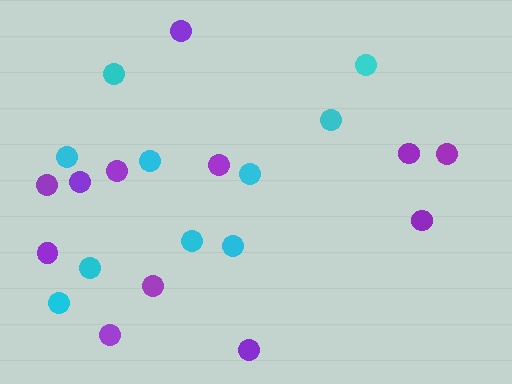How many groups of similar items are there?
There are 2 groups: one group of cyan circles (10) and one group of purple circles (12).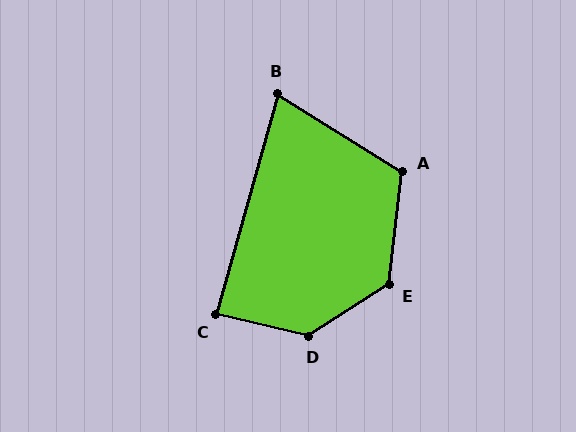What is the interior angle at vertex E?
Approximately 129 degrees (obtuse).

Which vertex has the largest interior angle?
D, at approximately 134 degrees.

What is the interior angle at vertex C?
Approximately 88 degrees (approximately right).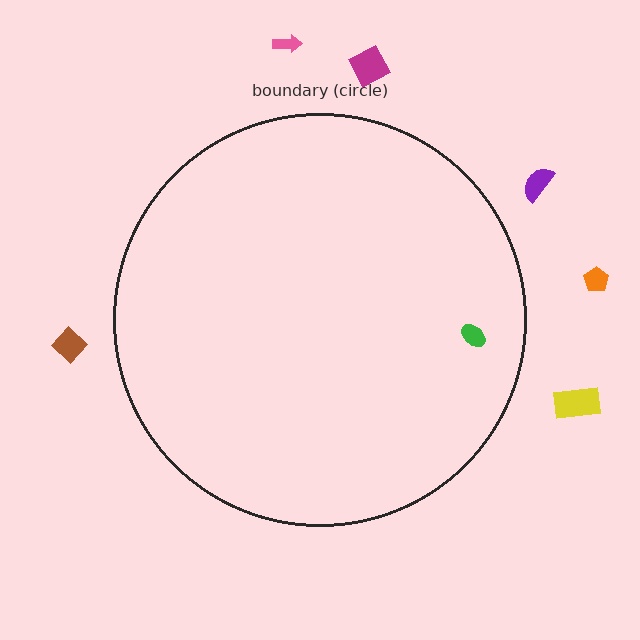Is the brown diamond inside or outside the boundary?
Outside.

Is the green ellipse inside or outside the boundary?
Inside.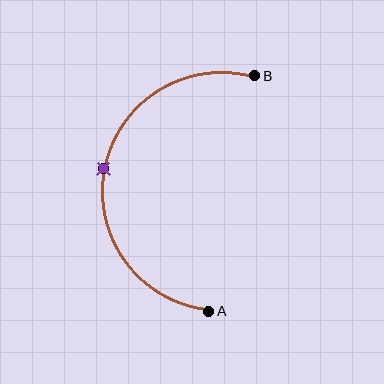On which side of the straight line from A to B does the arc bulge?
The arc bulges to the left of the straight line connecting A and B.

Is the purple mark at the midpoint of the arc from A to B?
Yes. The purple mark lies on the arc at equal arc-length from both A and B — it is the arc midpoint.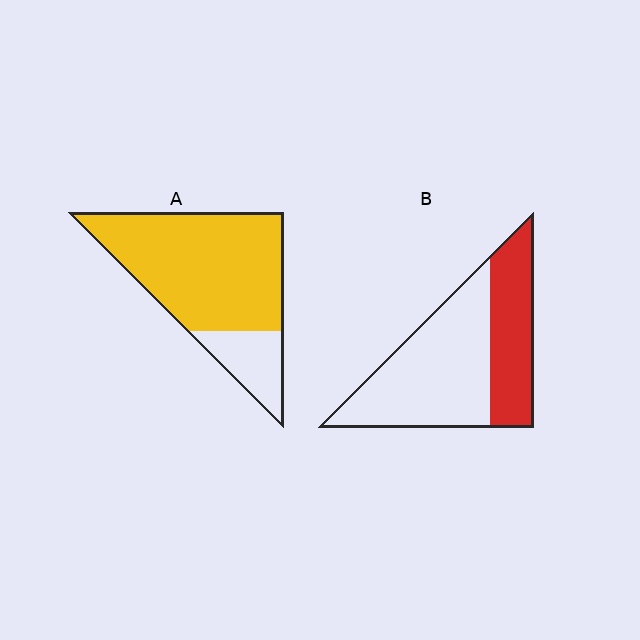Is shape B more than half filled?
No.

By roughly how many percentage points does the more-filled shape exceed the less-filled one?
By roughly 45 percentage points (A over B).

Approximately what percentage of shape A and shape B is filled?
A is approximately 80% and B is approximately 35%.